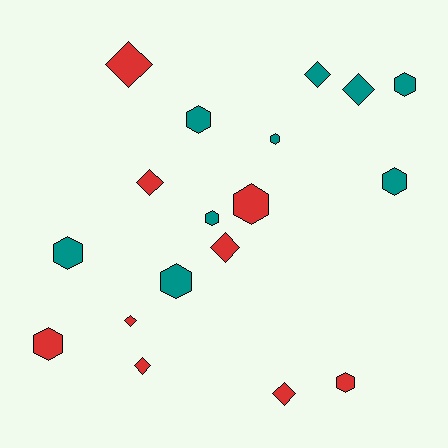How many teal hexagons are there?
There are 7 teal hexagons.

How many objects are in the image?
There are 18 objects.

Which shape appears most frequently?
Hexagon, with 10 objects.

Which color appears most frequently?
Teal, with 9 objects.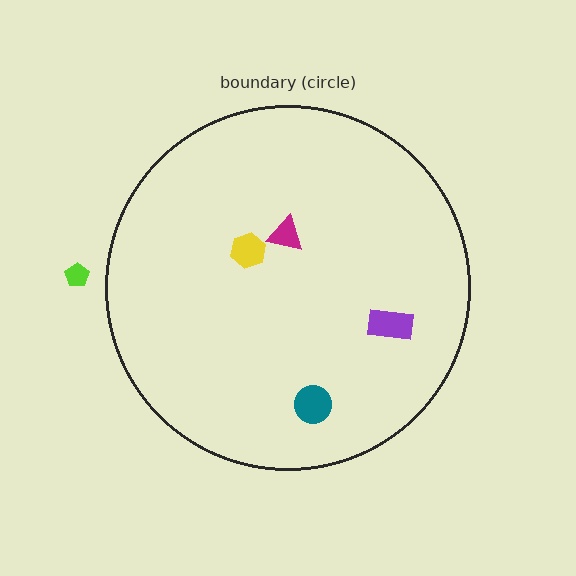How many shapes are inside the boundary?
4 inside, 1 outside.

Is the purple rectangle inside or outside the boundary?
Inside.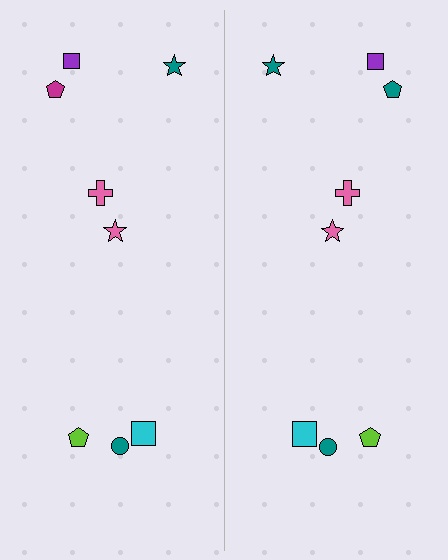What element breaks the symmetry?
The teal pentagon on the right side breaks the symmetry — its mirror counterpart is magenta.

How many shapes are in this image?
There are 16 shapes in this image.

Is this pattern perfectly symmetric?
No, the pattern is not perfectly symmetric. The teal pentagon on the right side breaks the symmetry — its mirror counterpart is magenta.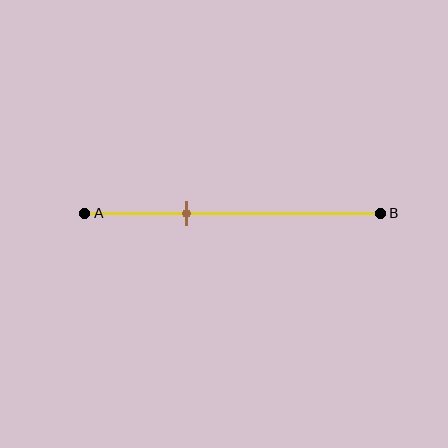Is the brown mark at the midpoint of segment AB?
No, the mark is at about 35% from A, not at the 50% midpoint.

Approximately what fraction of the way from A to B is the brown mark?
The brown mark is approximately 35% of the way from A to B.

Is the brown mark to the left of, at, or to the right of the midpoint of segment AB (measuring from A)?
The brown mark is to the left of the midpoint of segment AB.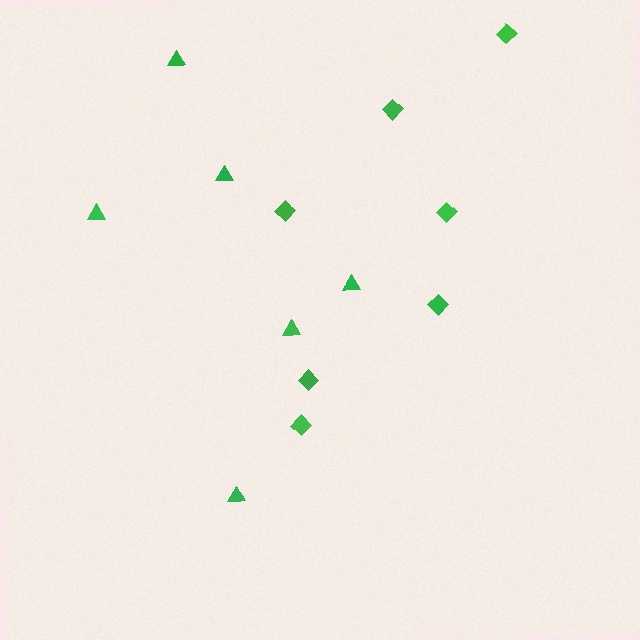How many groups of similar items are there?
There are 2 groups: one group of diamonds (7) and one group of triangles (6).